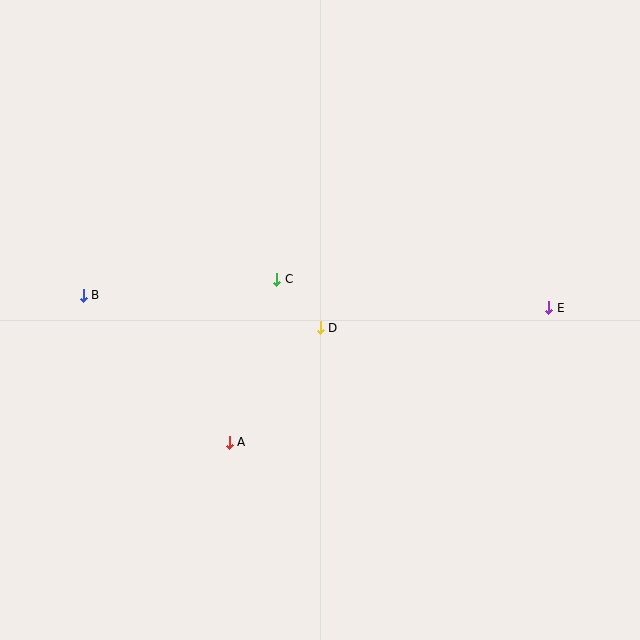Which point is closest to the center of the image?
Point D at (320, 328) is closest to the center.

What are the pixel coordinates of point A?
Point A is at (229, 442).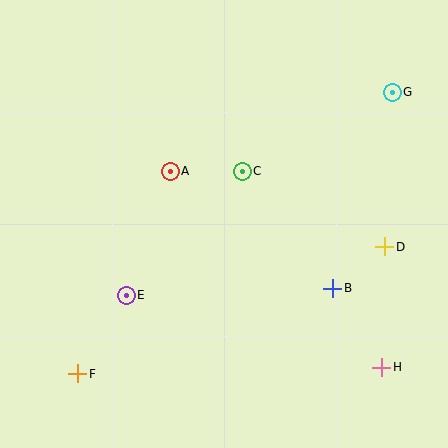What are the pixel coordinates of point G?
Point G is at (392, 92).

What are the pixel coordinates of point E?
Point E is at (126, 295).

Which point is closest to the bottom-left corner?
Point F is closest to the bottom-left corner.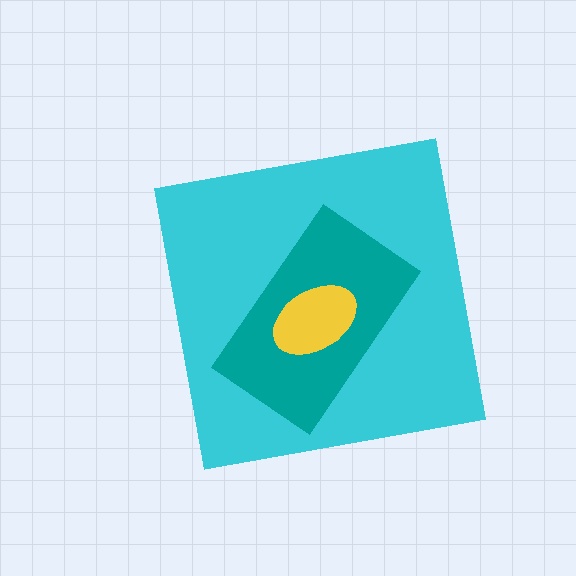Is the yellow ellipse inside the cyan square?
Yes.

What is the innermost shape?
The yellow ellipse.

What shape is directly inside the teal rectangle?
The yellow ellipse.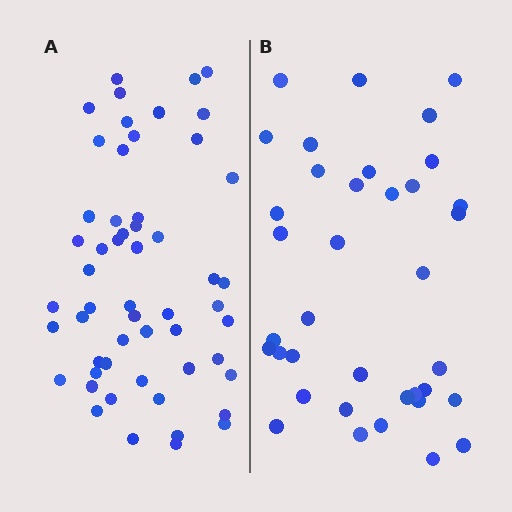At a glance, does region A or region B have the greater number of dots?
Region A (the left region) has more dots.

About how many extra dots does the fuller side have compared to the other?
Region A has approximately 20 more dots than region B.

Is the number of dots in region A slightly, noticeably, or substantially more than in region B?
Region A has substantially more. The ratio is roughly 1.5 to 1.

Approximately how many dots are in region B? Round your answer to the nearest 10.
About 40 dots. (The exact count is 37, which rounds to 40.)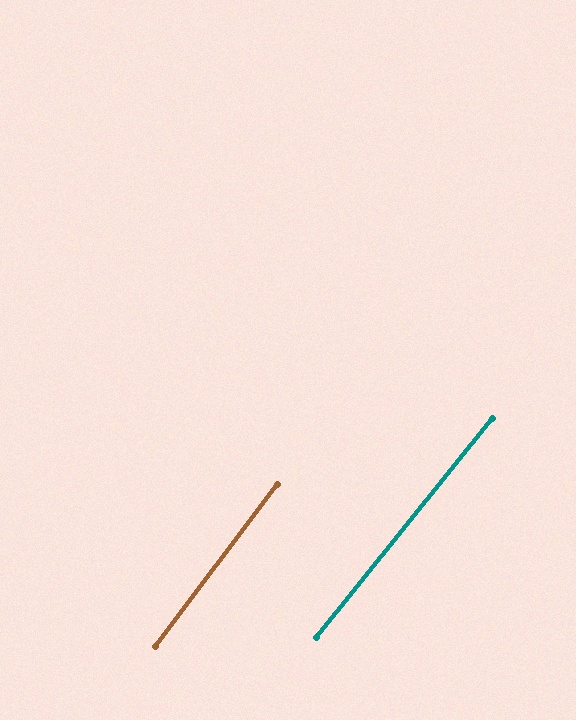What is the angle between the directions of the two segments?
Approximately 2 degrees.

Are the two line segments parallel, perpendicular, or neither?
Parallel — their directions differ by only 1.7°.